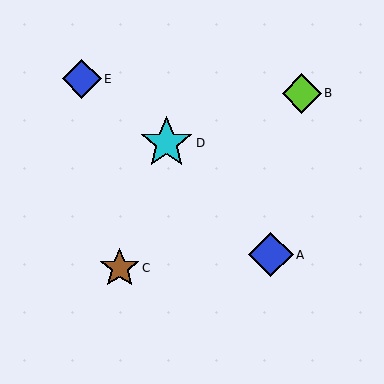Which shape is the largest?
The cyan star (labeled D) is the largest.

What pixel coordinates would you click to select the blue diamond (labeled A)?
Click at (271, 255) to select the blue diamond A.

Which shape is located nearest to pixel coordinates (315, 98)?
The lime diamond (labeled B) at (302, 93) is nearest to that location.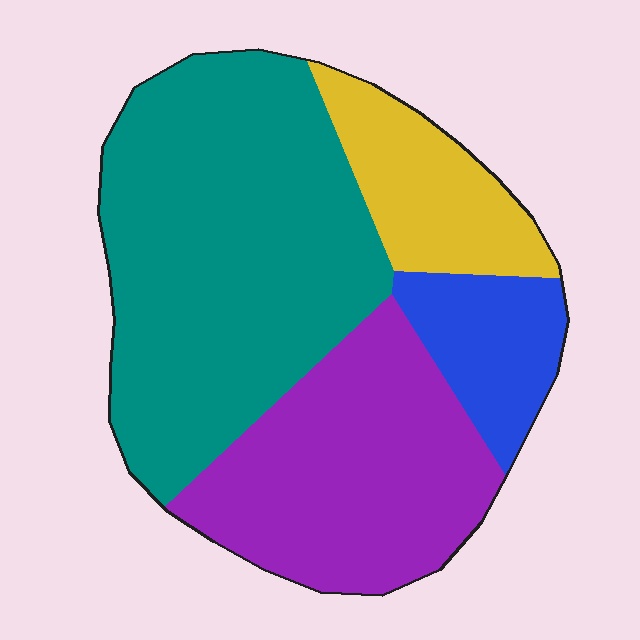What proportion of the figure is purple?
Purple covers around 30% of the figure.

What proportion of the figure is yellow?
Yellow takes up less than a quarter of the figure.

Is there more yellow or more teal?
Teal.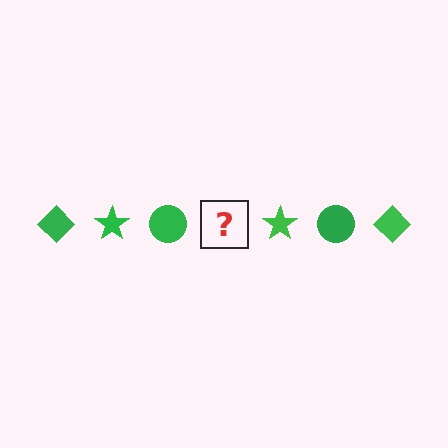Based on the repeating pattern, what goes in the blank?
The blank should be a green diamond.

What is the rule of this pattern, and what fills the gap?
The rule is that the pattern cycles through diamond, star, circle shapes in green. The gap should be filled with a green diamond.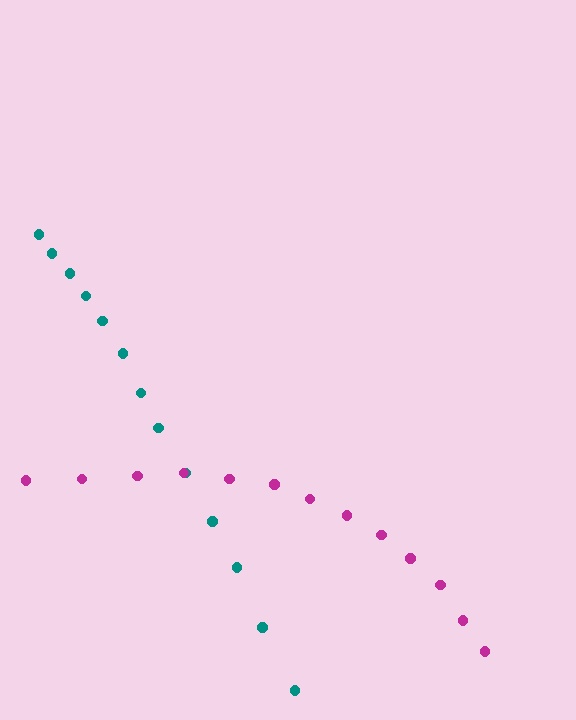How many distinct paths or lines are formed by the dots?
There are 2 distinct paths.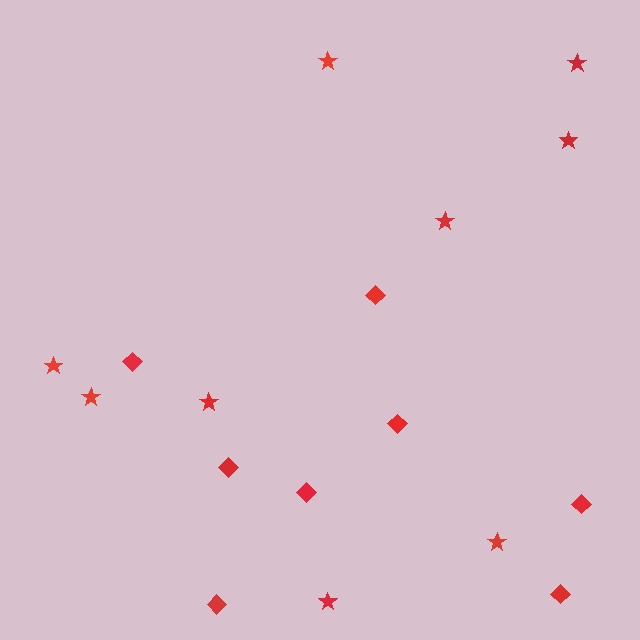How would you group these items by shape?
There are 2 groups: one group of stars (9) and one group of diamonds (8).